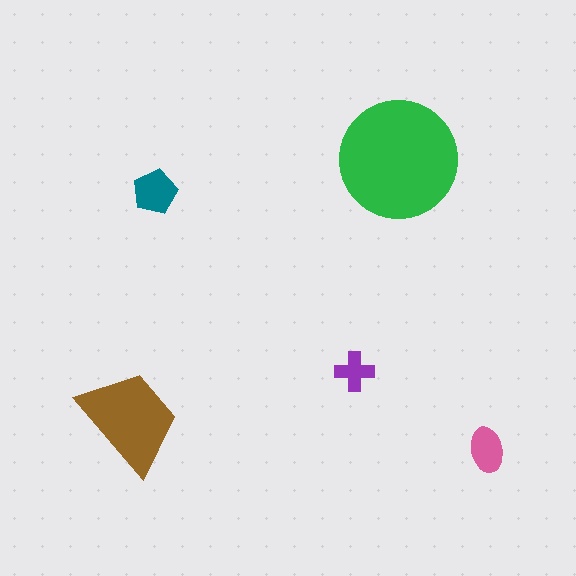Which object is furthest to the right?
The pink ellipse is rightmost.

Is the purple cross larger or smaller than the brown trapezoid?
Smaller.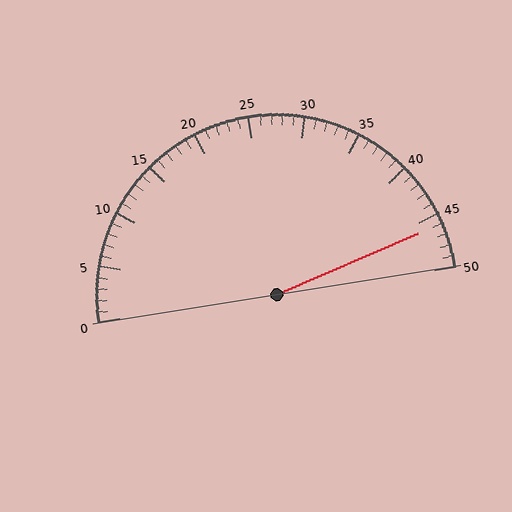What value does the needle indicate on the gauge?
The needle indicates approximately 46.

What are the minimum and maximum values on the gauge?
The gauge ranges from 0 to 50.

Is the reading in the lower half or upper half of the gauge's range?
The reading is in the upper half of the range (0 to 50).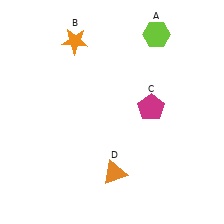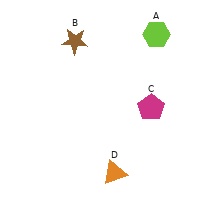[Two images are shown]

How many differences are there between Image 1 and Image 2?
There is 1 difference between the two images.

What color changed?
The star (B) changed from orange in Image 1 to brown in Image 2.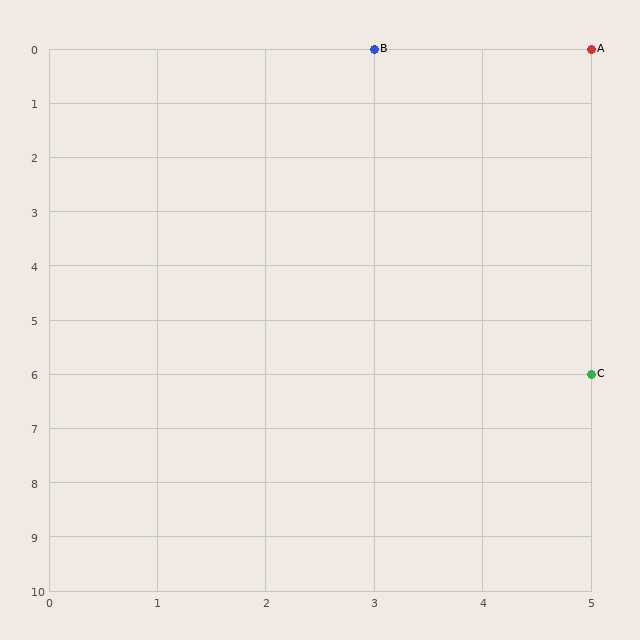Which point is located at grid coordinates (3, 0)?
Point B is at (3, 0).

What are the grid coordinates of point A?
Point A is at grid coordinates (5, 0).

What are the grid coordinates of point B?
Point B is at grid coordinates (3, 0).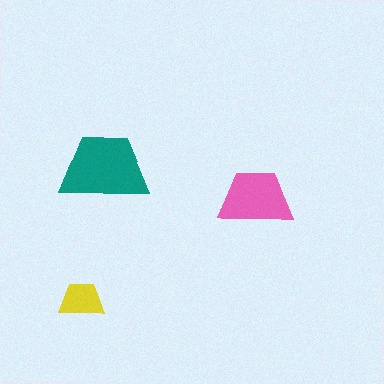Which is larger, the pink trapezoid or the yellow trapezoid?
The pink one.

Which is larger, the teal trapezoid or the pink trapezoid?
The teal one.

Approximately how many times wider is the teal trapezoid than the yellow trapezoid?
About 2 times wider.